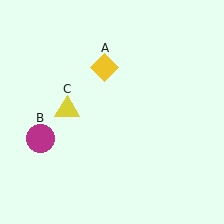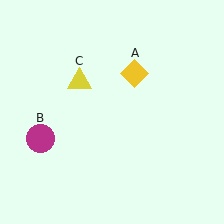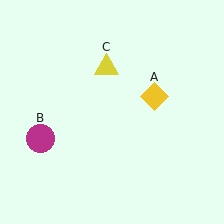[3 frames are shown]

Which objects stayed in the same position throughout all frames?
Magenta circle (object B) remained stationary.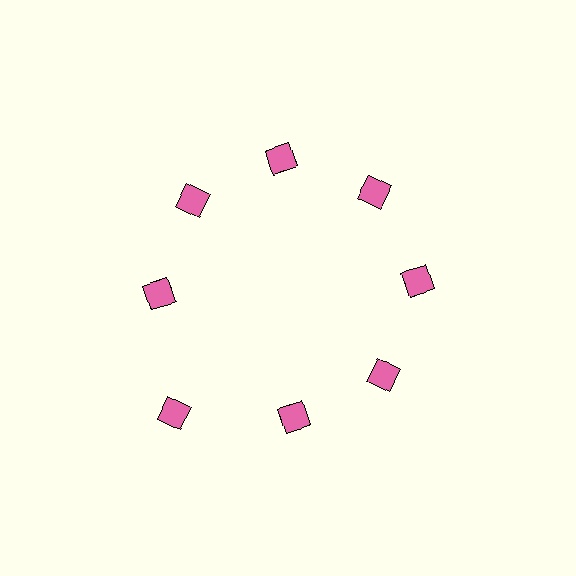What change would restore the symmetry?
The symmetry would be restored by moving it inward, back onto the ring so that all 8 squares sit at equal angles and equal distance from the center.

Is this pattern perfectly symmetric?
No. The 8 pink squares are arranged in a ring, but one element near the 8 o'clock position is pushed outward from the center, breaking the 8-fold rotational symmetry.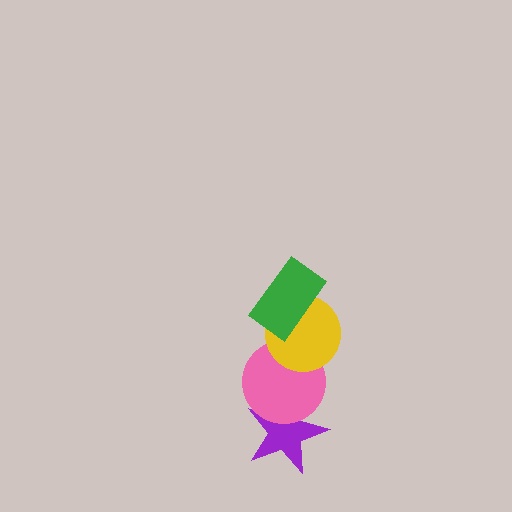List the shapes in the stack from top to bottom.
From top to bottom: the green rectangle, the yellow circle, the pink circle, the purple star.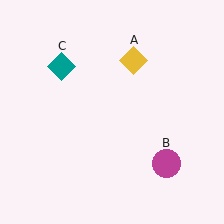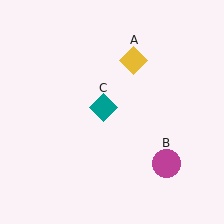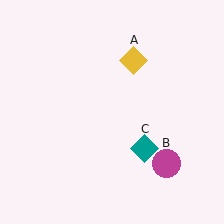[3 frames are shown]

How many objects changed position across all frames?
1 object changed position: teal diamond (object C).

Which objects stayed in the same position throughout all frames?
Yellow diamond (object A) and magenta circle (object B) remained stationary.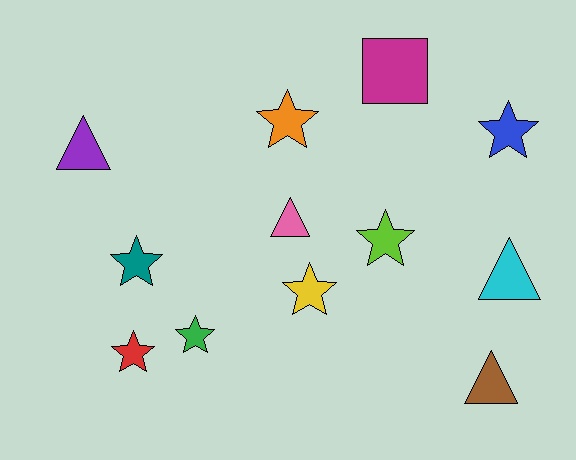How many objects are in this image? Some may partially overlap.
There are 12 objects.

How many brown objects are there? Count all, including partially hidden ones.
There is 1 brown object.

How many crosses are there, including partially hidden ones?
There are no crosses.